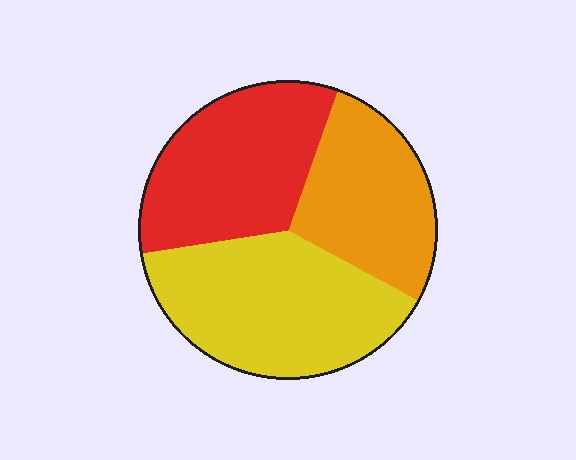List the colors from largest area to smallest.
From largest to smallest: yellow, red, orange.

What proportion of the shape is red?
Red takes up between a sixth and a third of the shape.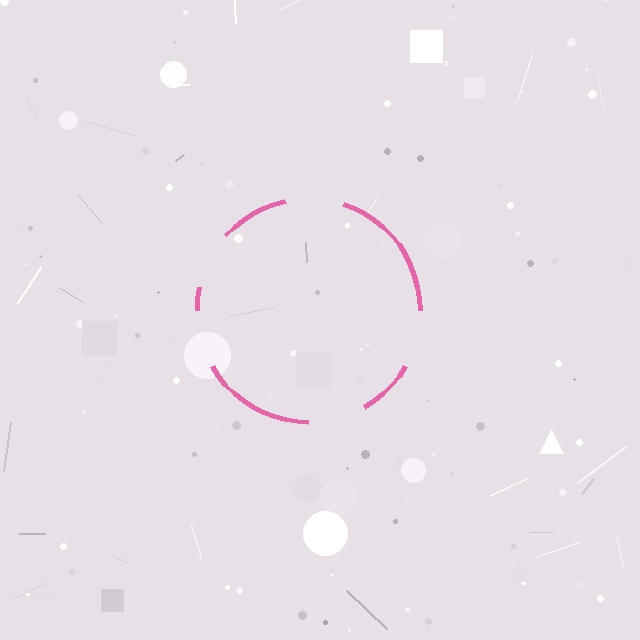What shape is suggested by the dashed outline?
The dashed outline suggests a circle.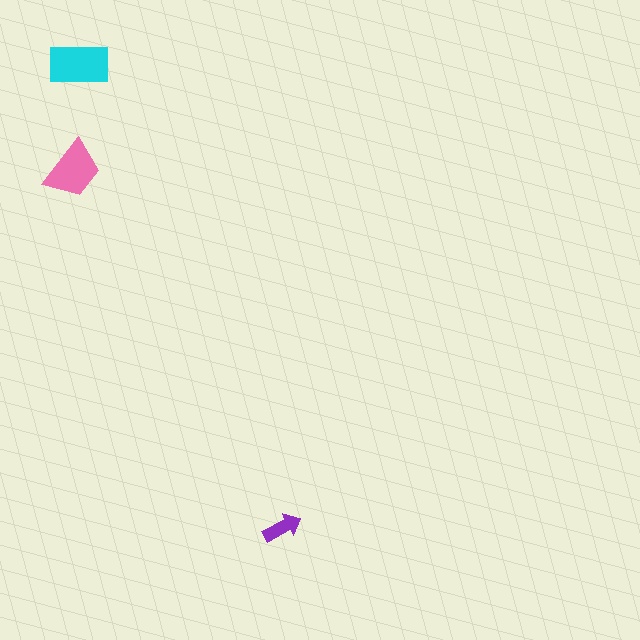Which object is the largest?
The cyan rectangle.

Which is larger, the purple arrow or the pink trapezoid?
The pink trapezoid.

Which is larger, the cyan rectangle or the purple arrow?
The cyan rectangle.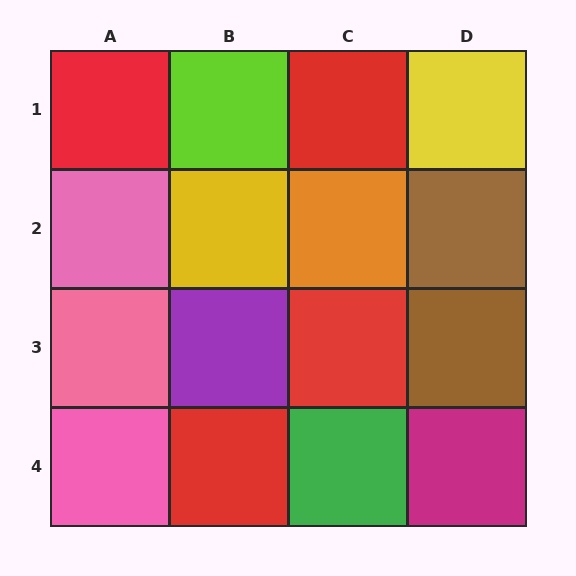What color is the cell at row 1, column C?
Red.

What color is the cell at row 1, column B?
Lime.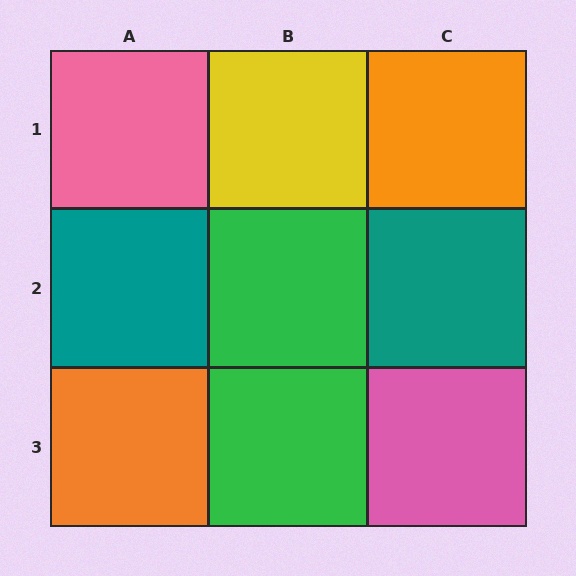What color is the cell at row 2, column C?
Teal.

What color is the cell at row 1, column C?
Orange.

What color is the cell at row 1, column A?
Pink.